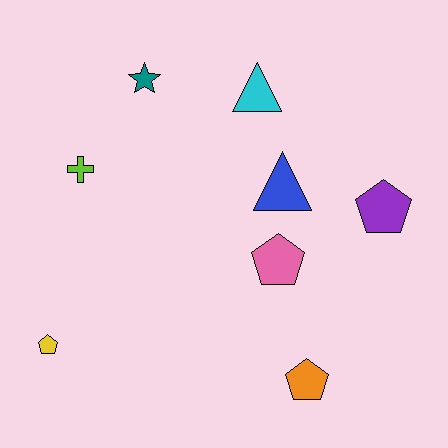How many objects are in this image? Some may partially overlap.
There are 8 objects.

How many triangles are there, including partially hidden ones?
There are 2 triangles.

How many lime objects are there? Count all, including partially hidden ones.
There is 1 lime object.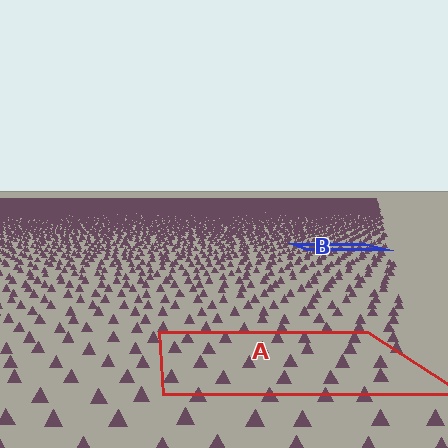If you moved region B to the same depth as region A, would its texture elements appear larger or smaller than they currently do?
They would appear larger. At a closer depth, the same texture elements are projected at a bigger on-screen size.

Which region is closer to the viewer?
Region A is closer. The texture elements there are larger and more spread out.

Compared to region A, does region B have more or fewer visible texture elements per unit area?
Region B has more texture elements per unit area — they are packed more densely because it is farther away.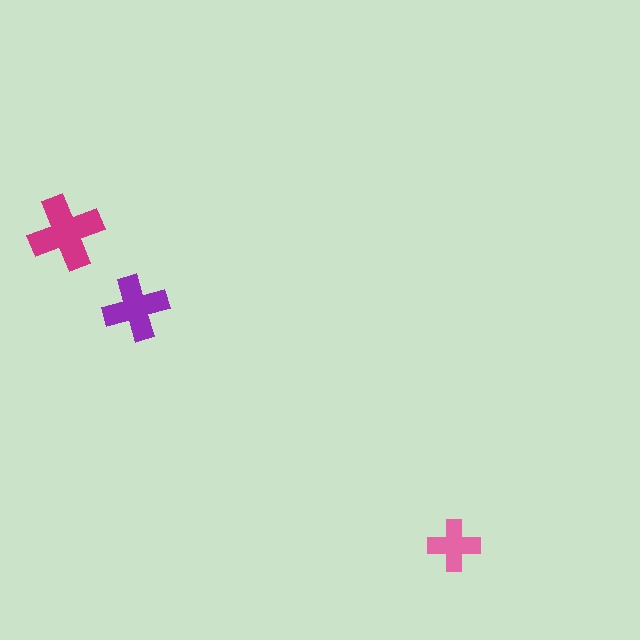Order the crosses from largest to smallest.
the magenta one, the purple one, the pink one.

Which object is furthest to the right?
The pink cross is rightmost.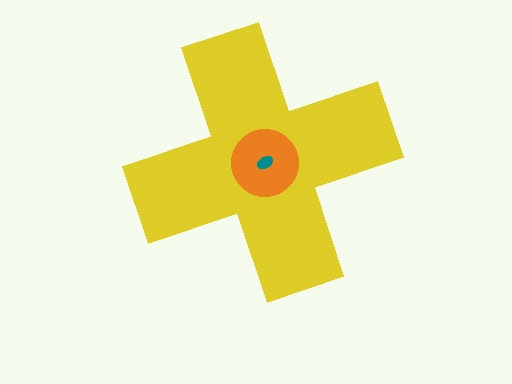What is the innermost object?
The teal ellipse.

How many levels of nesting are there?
3.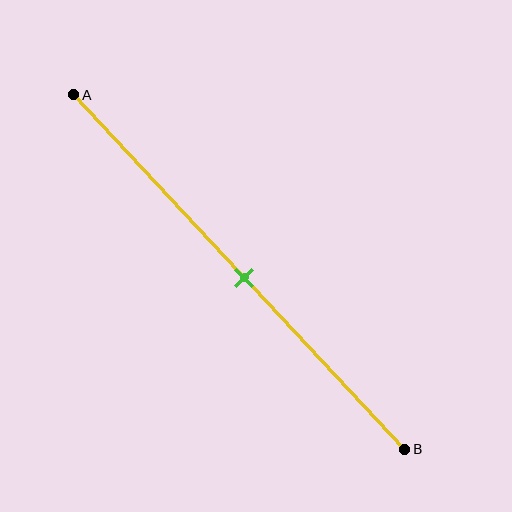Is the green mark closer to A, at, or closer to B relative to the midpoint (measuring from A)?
The green mark is approximately at the midpoint of segment AB.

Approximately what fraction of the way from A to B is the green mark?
The green mark is approximately 50% of the way from A to B.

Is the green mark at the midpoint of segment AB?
Yes, the mark is approximately at the midpoint.